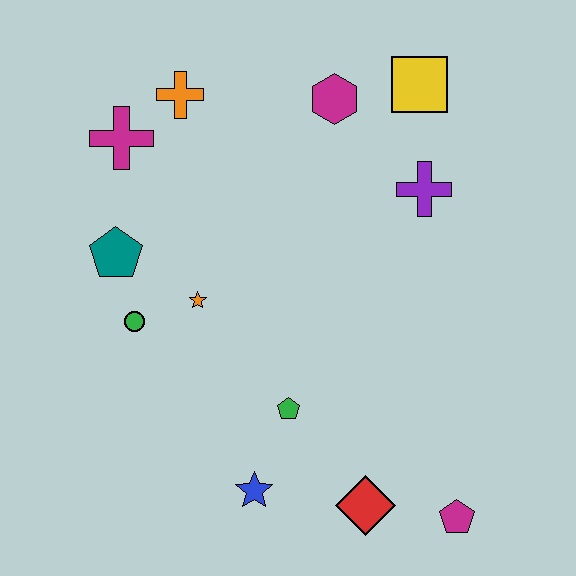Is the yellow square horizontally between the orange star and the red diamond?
No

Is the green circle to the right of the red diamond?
No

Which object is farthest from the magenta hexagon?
The magenta pentagon is farthest from the magenta hexagon.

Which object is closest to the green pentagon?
The blue star is closest to the green pentagon.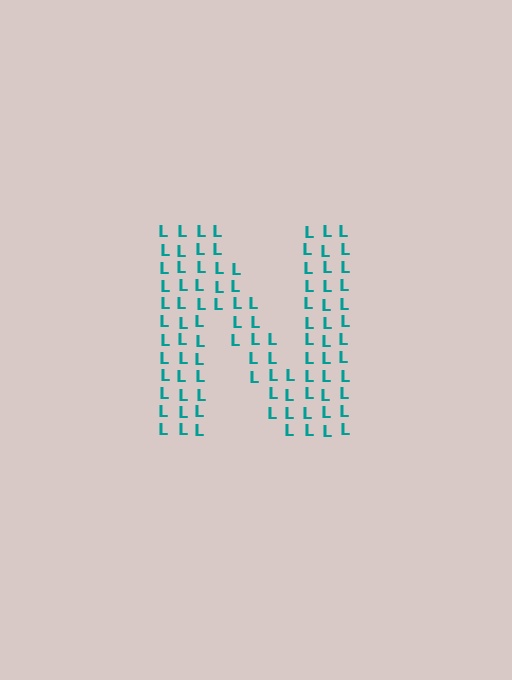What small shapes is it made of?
It is made of small letter L's.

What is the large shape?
The large shape is the letter N.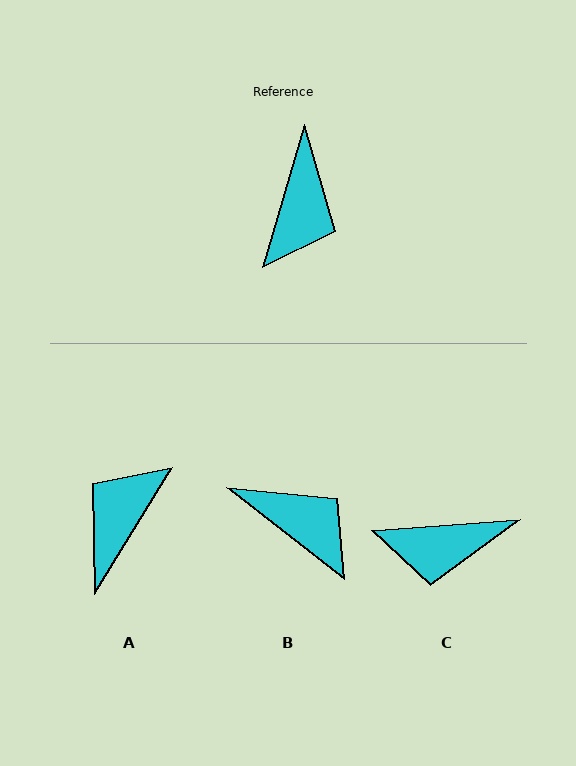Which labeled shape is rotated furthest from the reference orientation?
A, about 165 degrees away.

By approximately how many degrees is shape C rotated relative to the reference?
Approximately 70 degrees clockwise.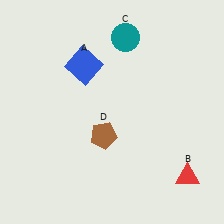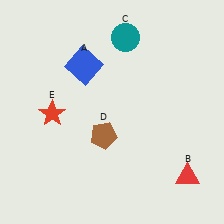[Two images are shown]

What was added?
A red star (E) was added in Image 2.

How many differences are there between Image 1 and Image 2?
There is 1 difference between the two images.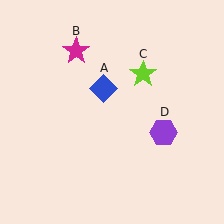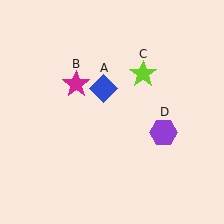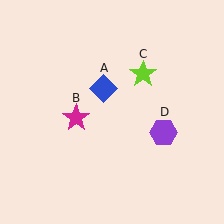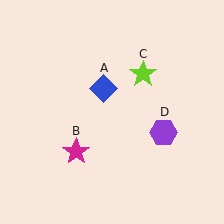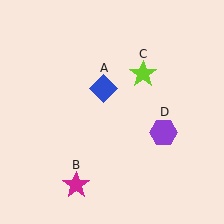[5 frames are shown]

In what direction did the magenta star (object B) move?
The magenta star (object B) moved down.